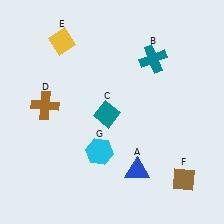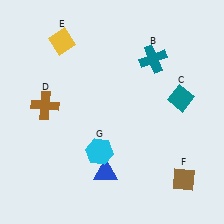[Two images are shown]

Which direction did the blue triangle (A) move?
The blue triangle (A) moved left.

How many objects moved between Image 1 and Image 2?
2 objects moved between the two images.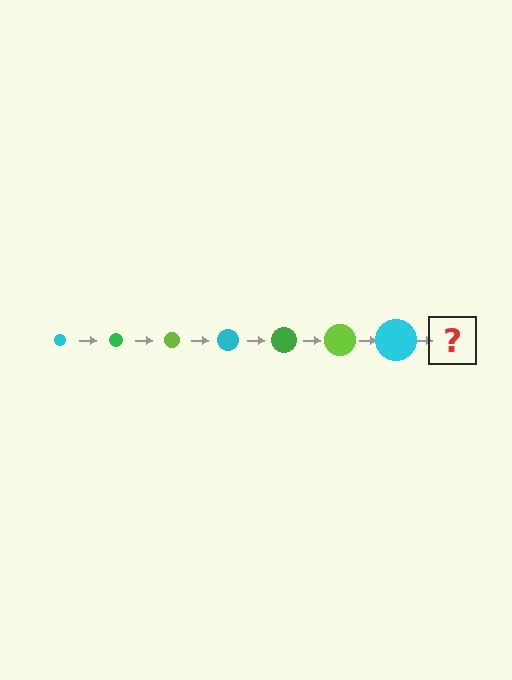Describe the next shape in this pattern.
It should be a green circle, larger than the previous one.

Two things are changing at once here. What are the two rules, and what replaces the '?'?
The two rules are that the circle grows larger each step and the color cycles through cyan, green, and lime. The '?' should be a green circle, larger than the previous one.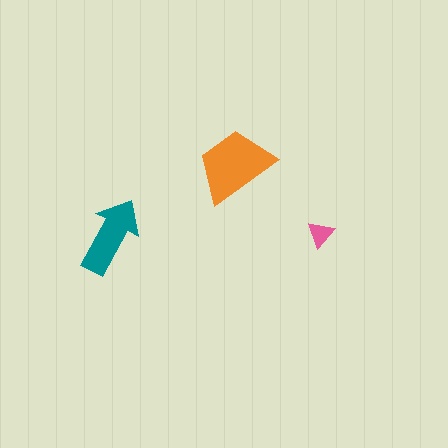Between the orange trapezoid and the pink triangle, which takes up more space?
The orange trapezoid.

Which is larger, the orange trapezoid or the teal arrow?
The orange trapezoid.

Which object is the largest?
The orange trapezoid.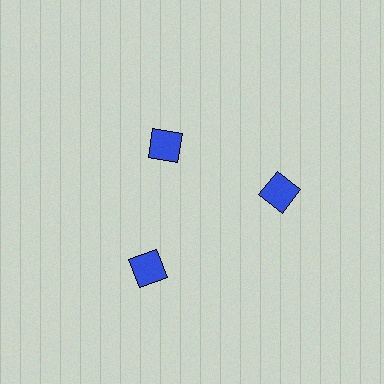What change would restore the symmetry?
The symmetry would be restored by moving it outward, back onto the ring so that all 3 diamonds sit at equal angles and equal distance from the center.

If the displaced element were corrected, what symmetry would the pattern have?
It would have 3-fold rotational symmetry — the pattern would map onto itself every 120 degrees.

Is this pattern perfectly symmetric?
No. The 3 blue diamonds are arranged in a ring, but one element near the 11 o'clock position is pulled inward toward the center, breaking the 3-fold rotational symmetry.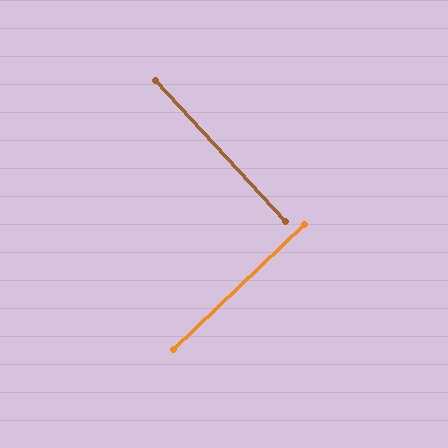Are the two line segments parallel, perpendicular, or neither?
Perpendicular — they meet at approximately 89°.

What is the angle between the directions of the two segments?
Approximately 89 degrees.